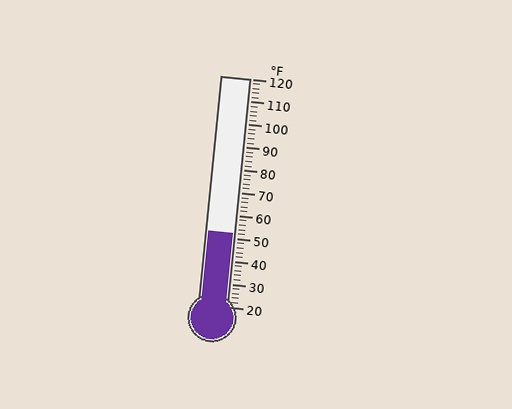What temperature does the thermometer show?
The thermometer shows approximately 52°F.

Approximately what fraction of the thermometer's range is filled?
The thermometer is filled to approximately 30% of its range.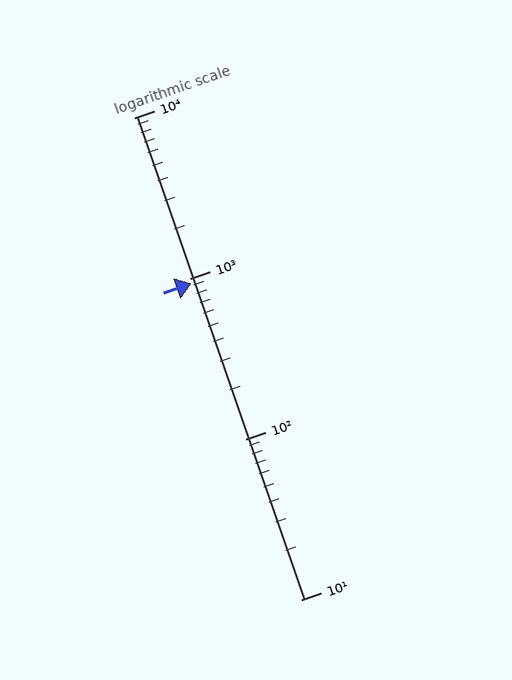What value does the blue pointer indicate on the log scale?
The pointer indicates approximately 930.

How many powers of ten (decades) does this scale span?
The scale spans 3 decades, from 10 to 10000.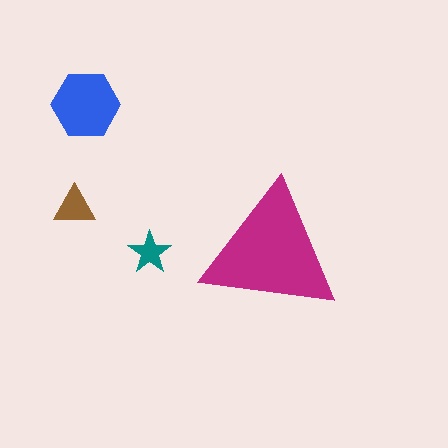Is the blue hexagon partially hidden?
No, the blue hexagon is fully visible.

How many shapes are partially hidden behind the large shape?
0 shapes are partially hidden.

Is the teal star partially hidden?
No, the teal star is fully visible.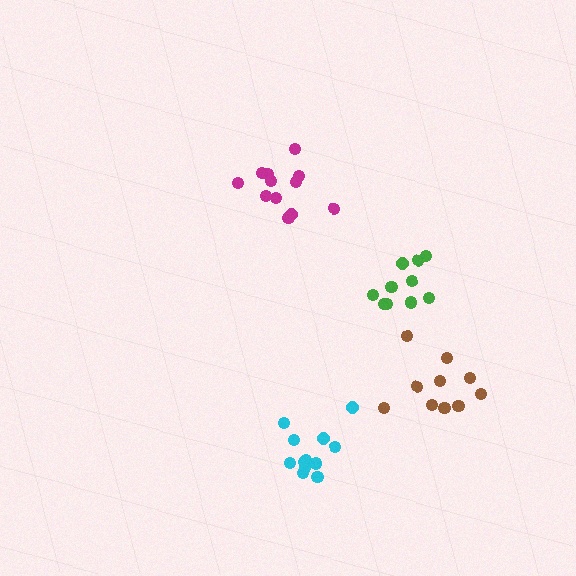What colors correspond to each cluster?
The clusters are colored: brown, green, magenta, cyan.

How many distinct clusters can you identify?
There are 4 distinct clusters.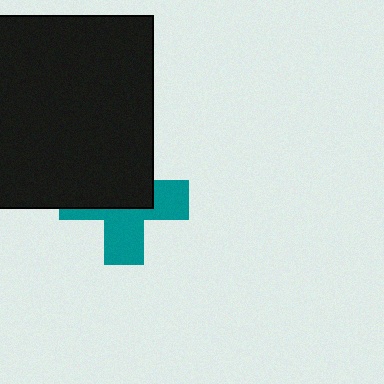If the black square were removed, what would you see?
You would see the complete teal cross.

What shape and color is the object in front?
The object in front is a black square.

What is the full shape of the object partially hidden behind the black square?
The partially hidden object is a teal cross.